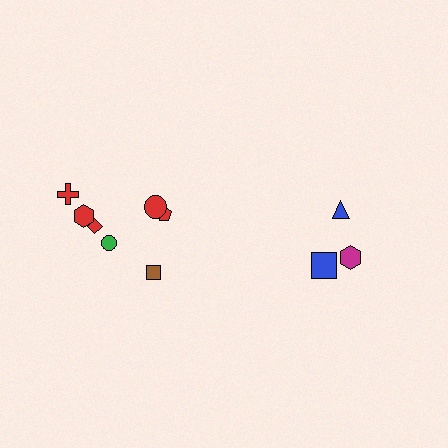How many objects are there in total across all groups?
There are 10 objects.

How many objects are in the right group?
There are 3 objects.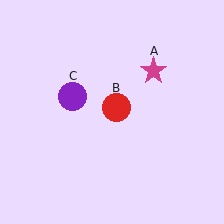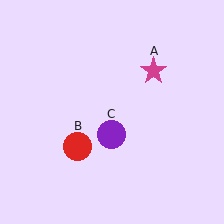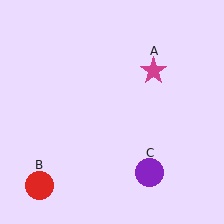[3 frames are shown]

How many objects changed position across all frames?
2 objects changed position: red circle (object B), purple circle (object C).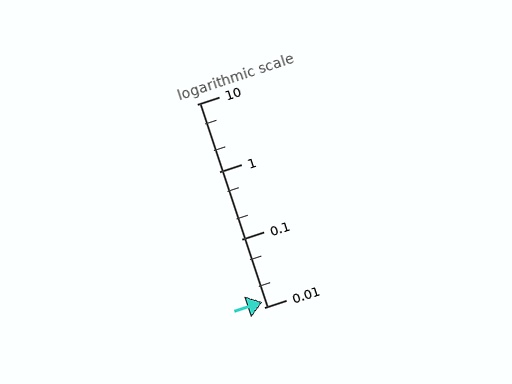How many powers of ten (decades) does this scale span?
The scale spans 3 decades, from 0.01 to 10.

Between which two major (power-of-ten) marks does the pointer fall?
The pointer is between 0.01 and 0.1.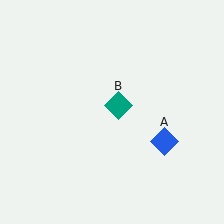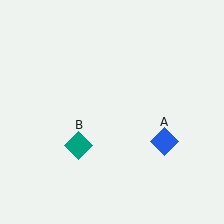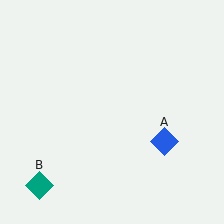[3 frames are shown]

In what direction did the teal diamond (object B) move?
The teal diamond (object B) moved down and to the left.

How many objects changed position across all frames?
1 object changed position: teal diamond (object B).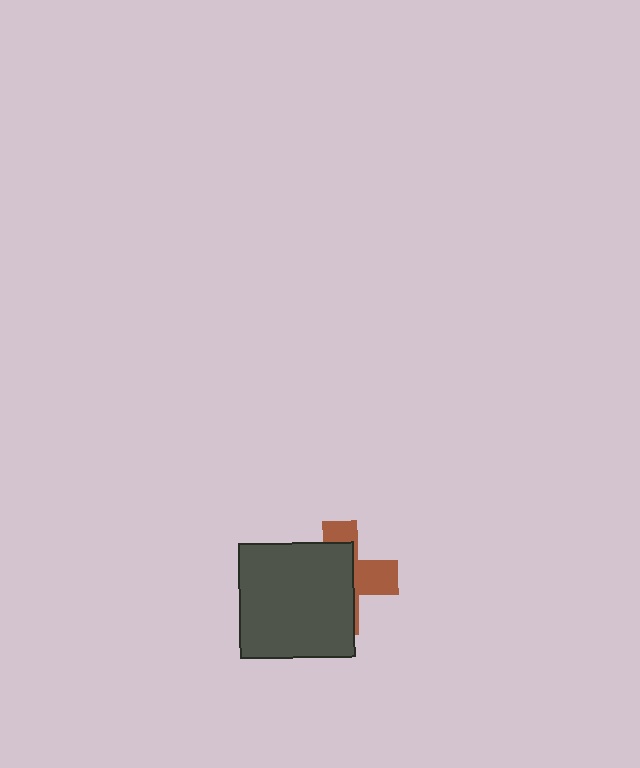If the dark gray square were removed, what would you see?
You would see the complete brown cross.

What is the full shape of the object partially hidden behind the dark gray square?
The partially hidden object is a brown cross.